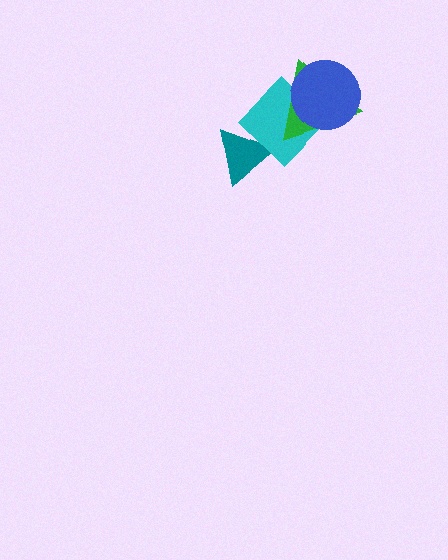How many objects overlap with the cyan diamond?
3 objects overlap with the cyan diamond.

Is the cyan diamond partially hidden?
Yes, it is partially covered by another shape.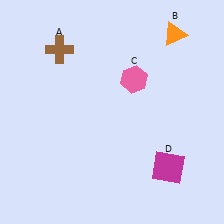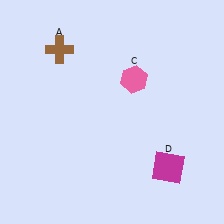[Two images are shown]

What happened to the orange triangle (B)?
The orange triangle (B) was removed in Image 2. It was in the top-right area of Image 1.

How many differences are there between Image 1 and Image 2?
There is 1 difference between the two images.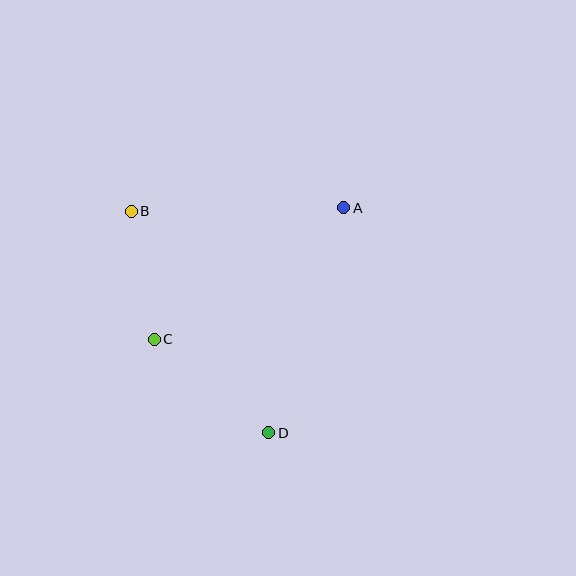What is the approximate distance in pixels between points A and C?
The distance between A and C is approximately 230 pixels.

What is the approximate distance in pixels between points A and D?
The distance between A and D is approximately 237 pixels.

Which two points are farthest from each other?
Points B and D are farthest from each other.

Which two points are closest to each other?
Points B and C are closest to each other.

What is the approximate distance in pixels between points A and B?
The distance between A and B is approximately 213 pixels.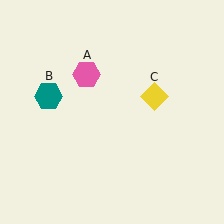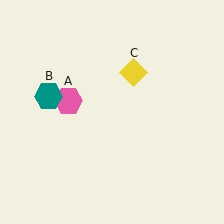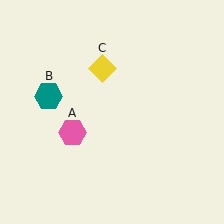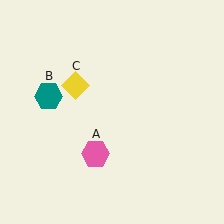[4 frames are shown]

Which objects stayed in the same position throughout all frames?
Teal hexagon (object B) remained stationary.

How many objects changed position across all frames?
2 objects changed position: pink hexagon (object A), yellow diamond (object C).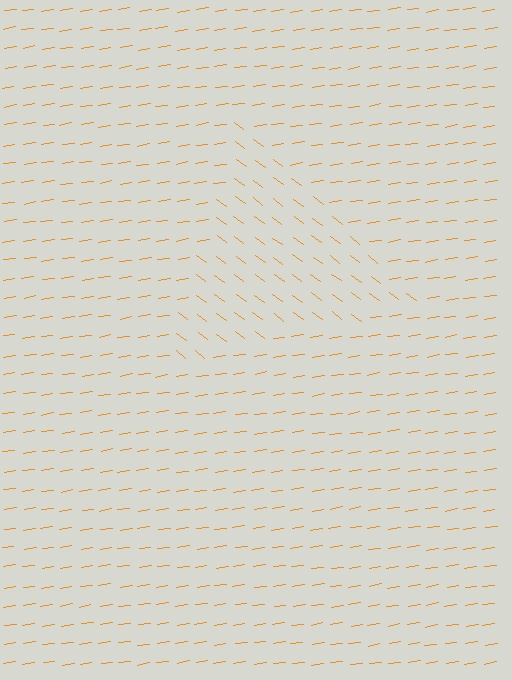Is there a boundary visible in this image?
Yes, there is a texture boundary formed by a change in line orientation.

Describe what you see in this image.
The image is filled with small orange line segments. A triangle region in the image has lines oriented differently from the surrounding lines, creating a visible texture boundary.